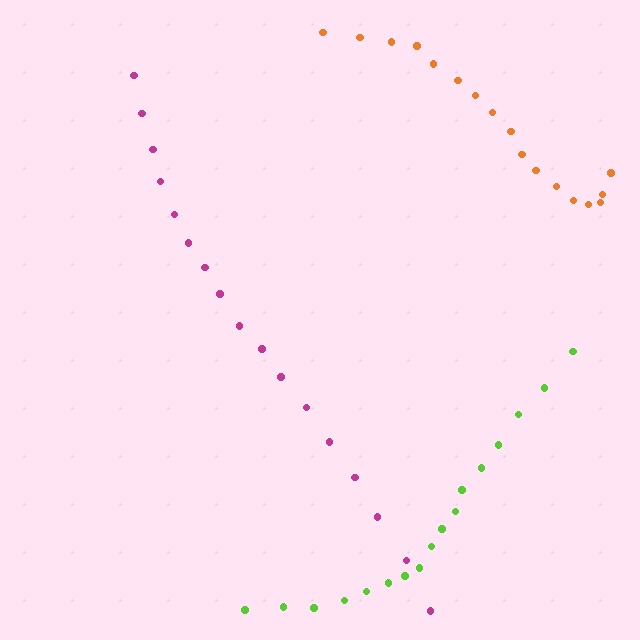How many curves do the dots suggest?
There are 3 distinct paths.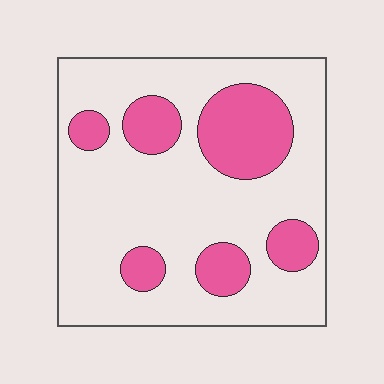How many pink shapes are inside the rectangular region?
6.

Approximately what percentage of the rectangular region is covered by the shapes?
Approximately 25%.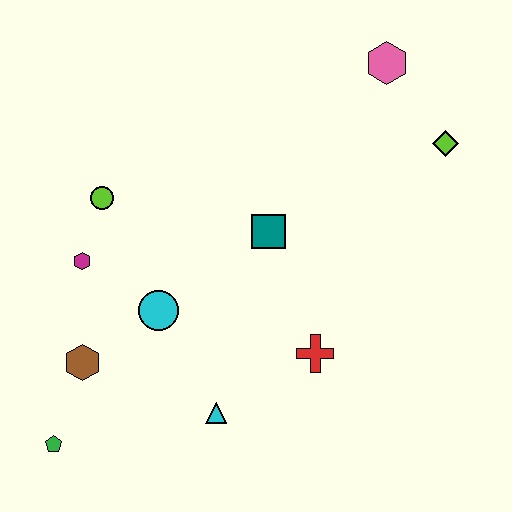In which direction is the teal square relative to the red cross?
The teal square is above the red cross.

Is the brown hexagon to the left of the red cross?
Yes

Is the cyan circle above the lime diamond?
No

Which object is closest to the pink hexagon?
The lime diamond is closest to the pink hexagon.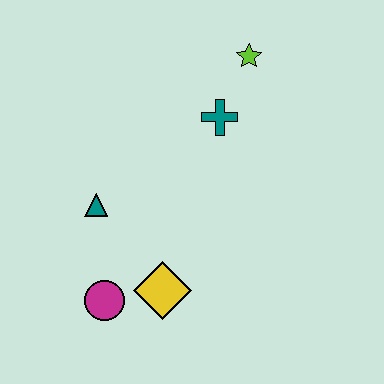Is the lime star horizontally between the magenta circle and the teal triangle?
No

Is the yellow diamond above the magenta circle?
Yes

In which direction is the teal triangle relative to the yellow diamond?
The teal triangle is above the yellow diamond.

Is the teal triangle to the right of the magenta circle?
No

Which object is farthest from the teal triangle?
The lime star is farthest from the teal triangle.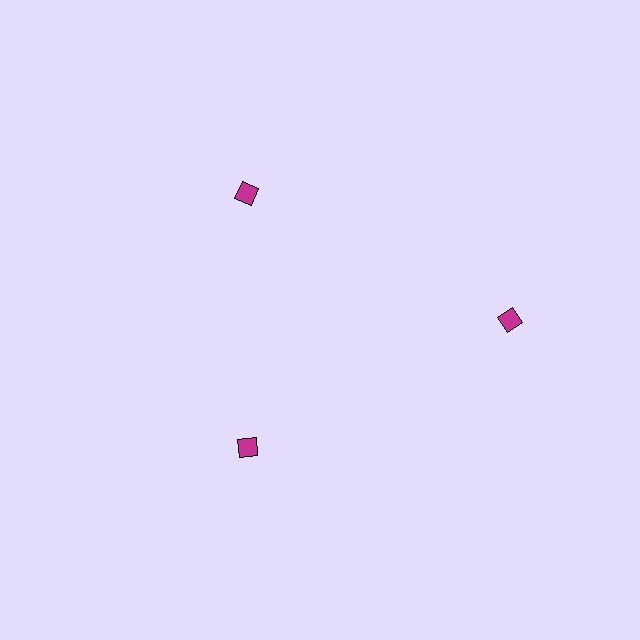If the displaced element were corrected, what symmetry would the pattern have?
It would have 3-fold rotational symmetry — the pattern would map onto itself every 120 degrees.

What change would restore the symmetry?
The symmetry would be restored by moving it inward, back onto the ring so that all 3 diamonds sit at equal angles and equal distance from the center.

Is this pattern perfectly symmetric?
No. The 3 magenta diamonds are arranged in a ring, but one element near the 3 o'clock position is pushed outward from the center, breaking the 3-fold rotational symmetry.